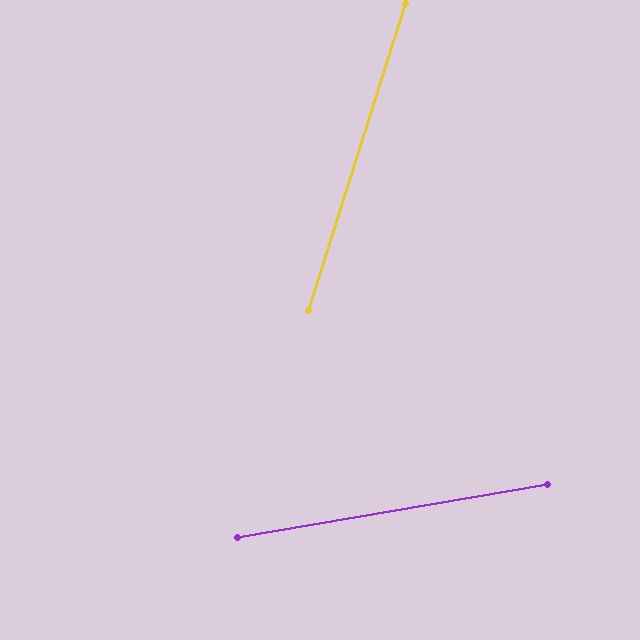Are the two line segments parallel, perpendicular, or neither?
Neither parallel nor perpendicular — they differ by about 63°.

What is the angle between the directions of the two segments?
Approximately 63 degrees.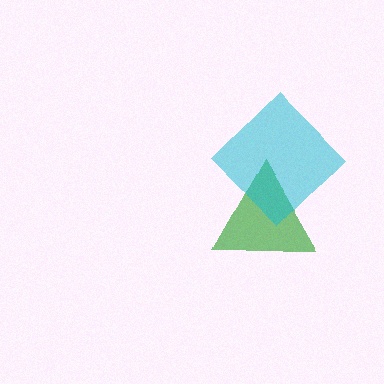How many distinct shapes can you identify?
There are 2 distinct shapes: a green triangle, a cyan diamond.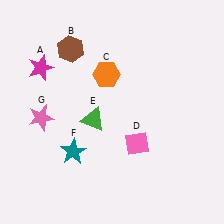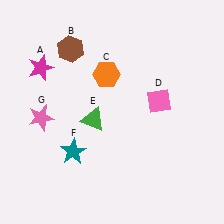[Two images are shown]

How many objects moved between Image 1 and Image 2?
1 object moved between the two images.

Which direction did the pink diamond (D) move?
The pink diamond (D) moved up.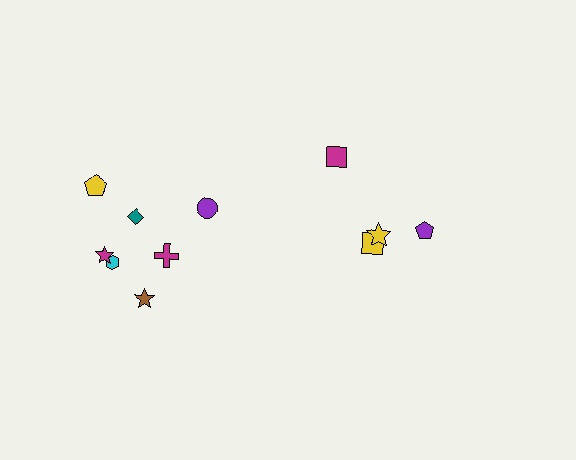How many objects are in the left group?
There are 7 objects.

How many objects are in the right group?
There are 4 objects.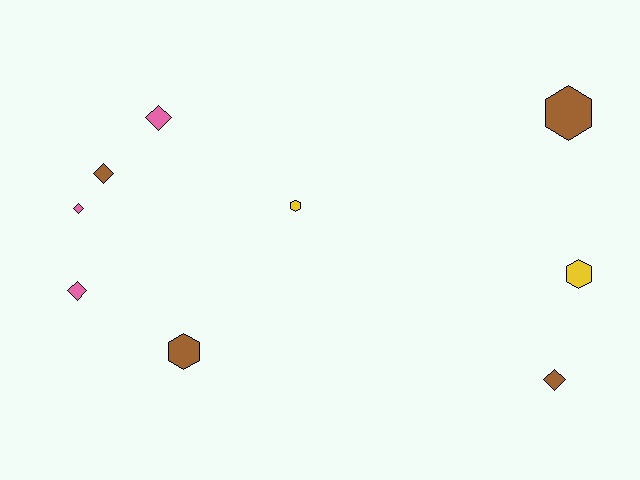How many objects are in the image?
There are 9 objects.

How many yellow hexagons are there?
There are 2 yellow hexagons.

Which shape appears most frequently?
Diamond, with 5 objects.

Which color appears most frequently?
Brown, with 4 objects.